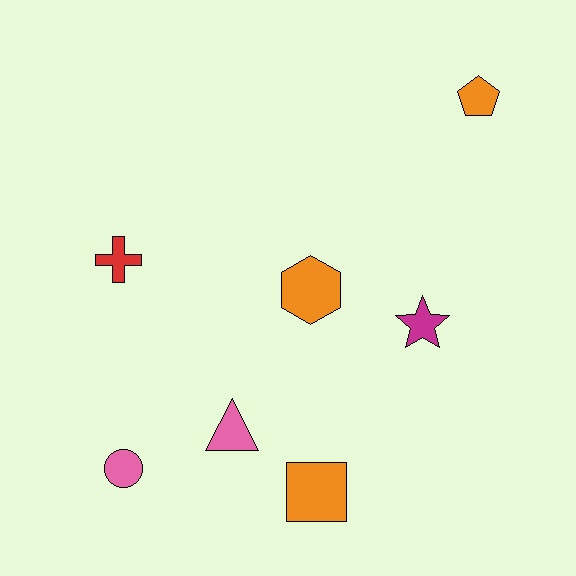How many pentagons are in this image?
There is 1 pentagon.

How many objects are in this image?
There are 7 objects.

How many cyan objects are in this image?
There are no cyan objects.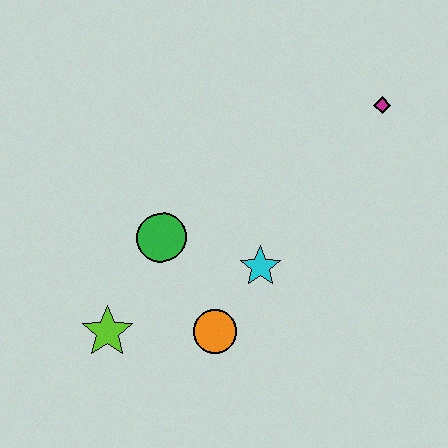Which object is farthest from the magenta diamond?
The lime star is farthest from the magenta diamond.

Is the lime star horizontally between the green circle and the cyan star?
No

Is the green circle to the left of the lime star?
No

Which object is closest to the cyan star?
The orange circle is closest to the cyan star.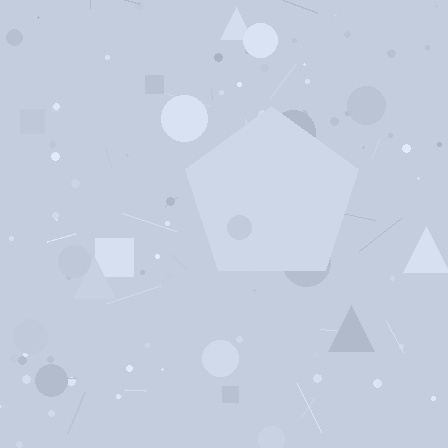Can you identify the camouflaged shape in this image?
The camouflaged shape is a pentagon.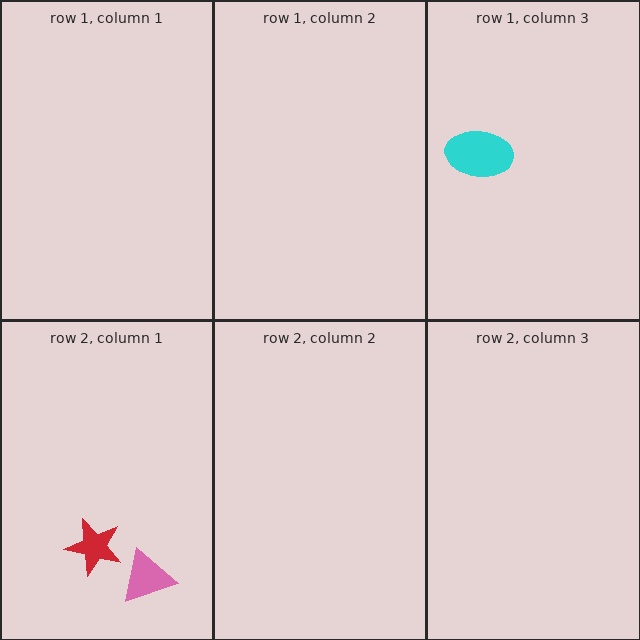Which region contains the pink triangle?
The row 2, column 1 region.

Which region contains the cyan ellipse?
The row 1, column 3 region.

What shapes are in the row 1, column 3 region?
The cyan ellipse.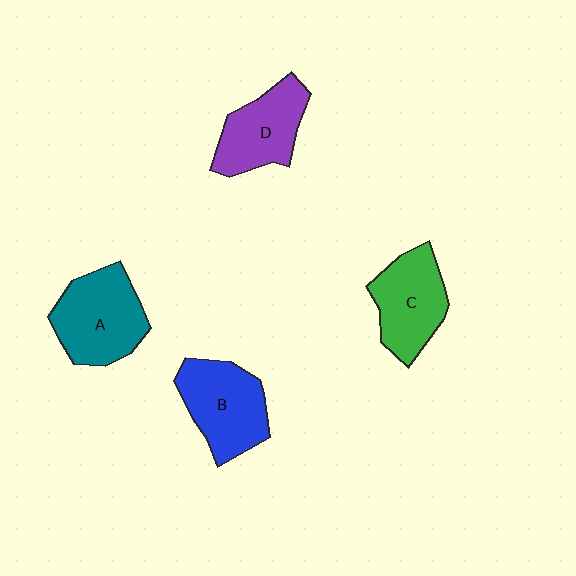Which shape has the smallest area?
Shape D (purple).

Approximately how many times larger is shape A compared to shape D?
Approximately 1.2 times.